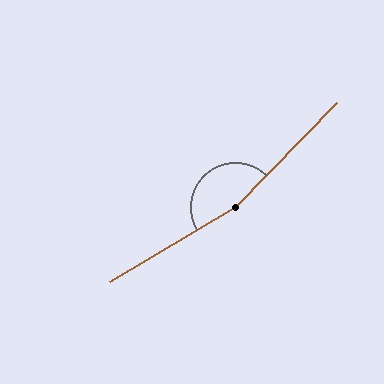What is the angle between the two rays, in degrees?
Approximately 165 degrees.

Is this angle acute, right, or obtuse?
It is obtuse.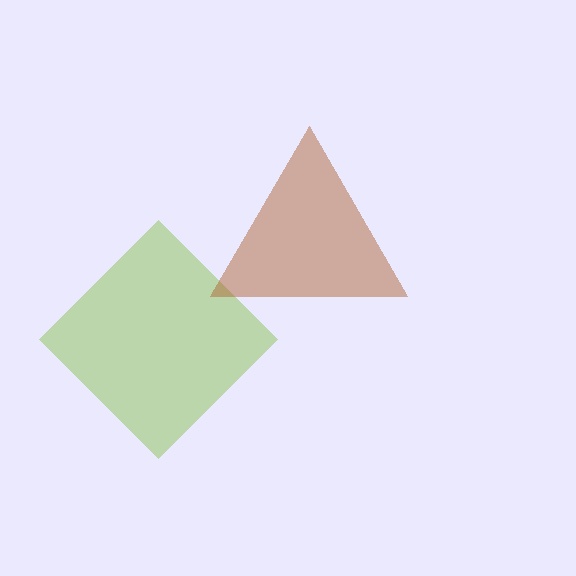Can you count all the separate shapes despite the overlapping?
Yes, there are 2 separate shapes.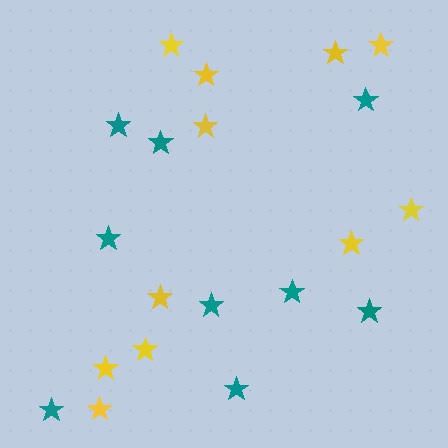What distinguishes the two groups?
There are 2 groups: one group of teal stars (9) and one group of yellow stars (11).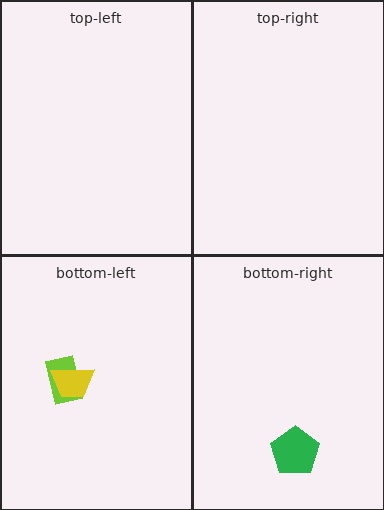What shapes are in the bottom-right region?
The green pentagon.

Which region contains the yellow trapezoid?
The bottom-left region.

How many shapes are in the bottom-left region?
2.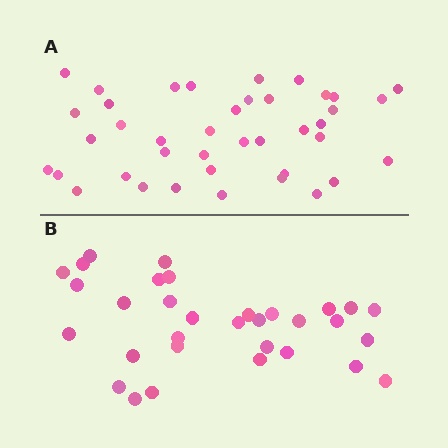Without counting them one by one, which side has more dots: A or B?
Region A (the top region) has more dots.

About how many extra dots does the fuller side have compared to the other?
Region A has roughly 8 or so more dots than region B.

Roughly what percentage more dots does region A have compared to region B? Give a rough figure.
About 25% more.